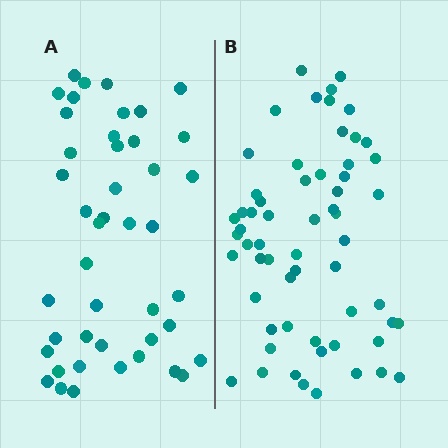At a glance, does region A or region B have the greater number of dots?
Region B (the right region) has more dots.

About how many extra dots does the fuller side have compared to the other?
Region B has approximately 15 more dots than region A.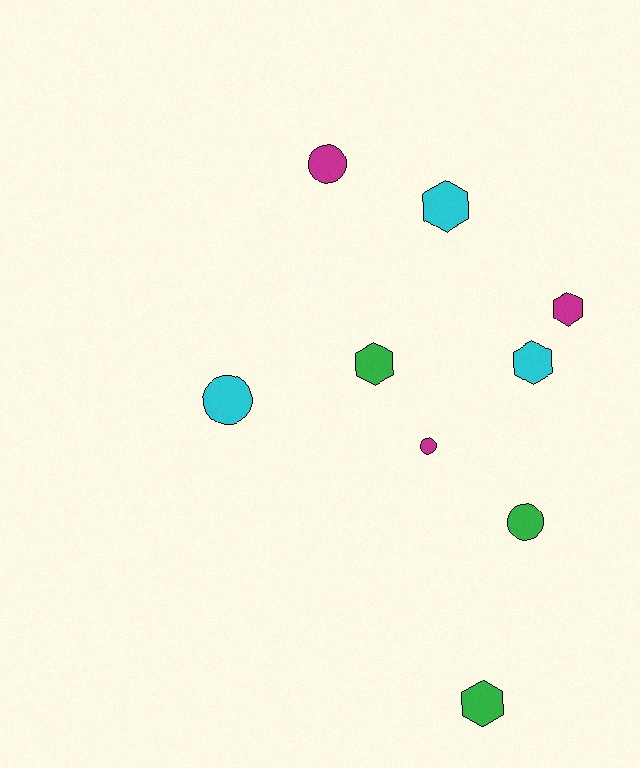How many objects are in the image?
There are 9 objects.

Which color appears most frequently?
Green, with 3 objects.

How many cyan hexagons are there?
There are 2 cyan hexagons.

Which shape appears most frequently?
Hexagon, with 5 objects.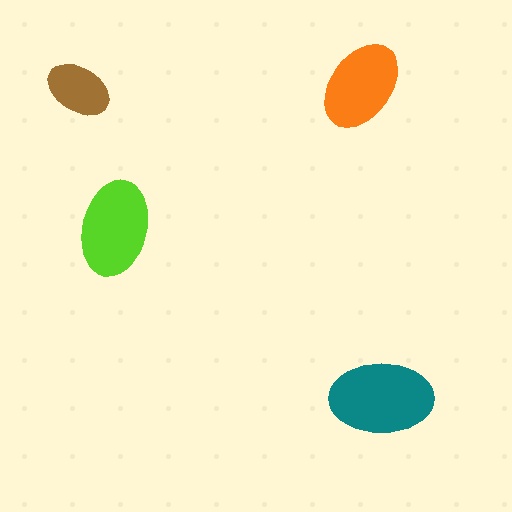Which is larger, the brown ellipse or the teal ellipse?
The teal one.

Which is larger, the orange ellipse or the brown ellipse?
The orange one.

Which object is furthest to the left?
The brown ellipse is leftmost.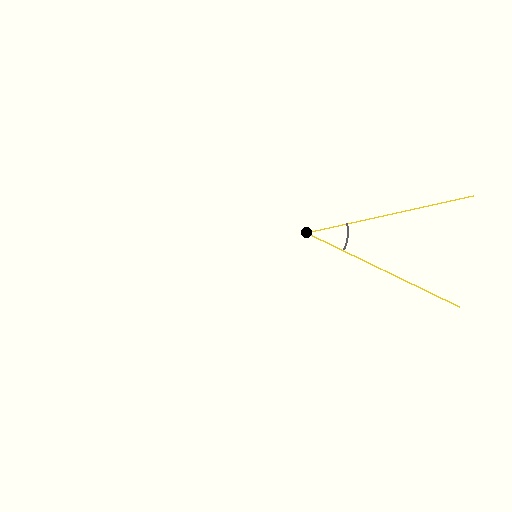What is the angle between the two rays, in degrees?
Approximately 38 degrees.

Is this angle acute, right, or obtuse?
It is acute.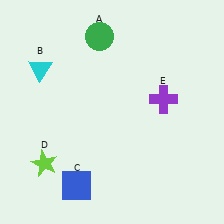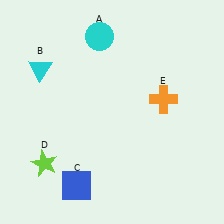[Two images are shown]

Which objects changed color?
A changed from green to cyan. E changed from purple to orange.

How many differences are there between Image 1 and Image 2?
There are 2 differences between the two images.